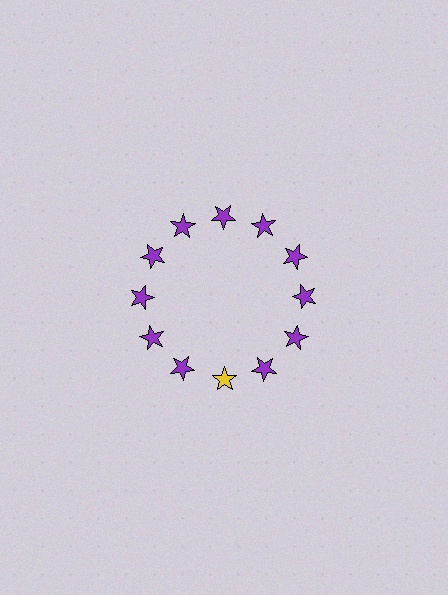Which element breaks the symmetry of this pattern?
The yellow star at roughly the 6 o'clock position breaks the symmetry. All other shapes are purple stars.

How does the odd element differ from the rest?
It has a different color: yellow instead of purple.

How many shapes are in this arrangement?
There are 12 shapes arranged in a ring pattern.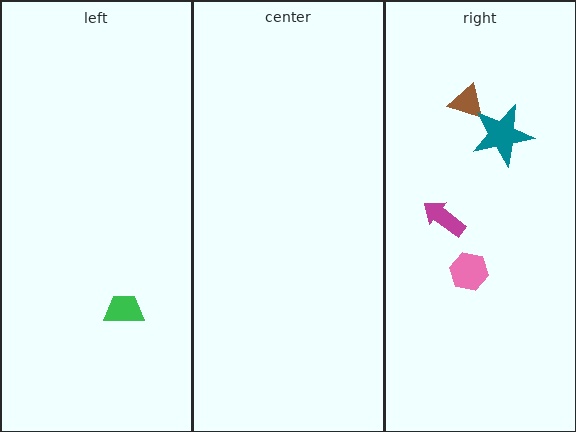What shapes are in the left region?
The green trapezoid.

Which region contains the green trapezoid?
The left region.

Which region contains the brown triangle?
The right region.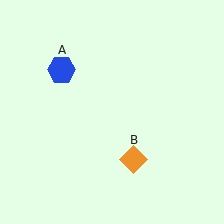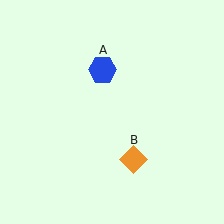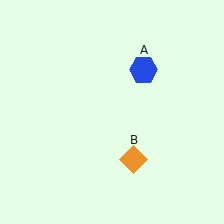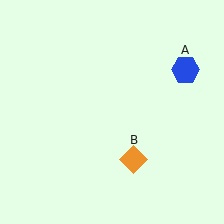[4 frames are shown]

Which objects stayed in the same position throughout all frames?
Orange diamond (object B) remained stationary.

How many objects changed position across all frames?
1 object changed position: blue hexagon (object A).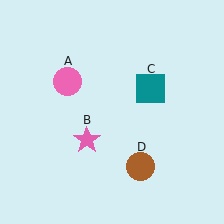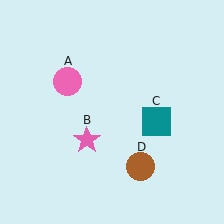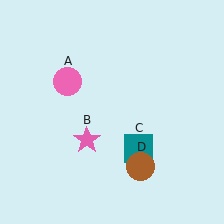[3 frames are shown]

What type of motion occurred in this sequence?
The teal square (object C) rotated clockwise around the center of the scene.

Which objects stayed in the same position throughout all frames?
Pink circle (object A) and pink star (object B) and brown circle (object D) remained stationary.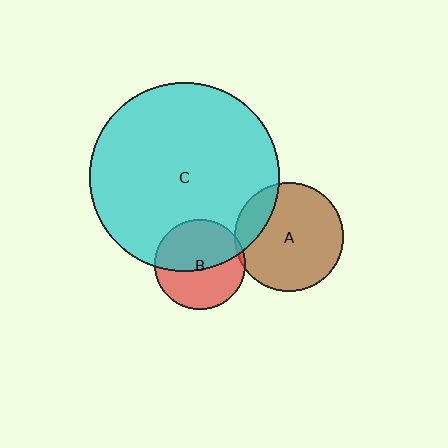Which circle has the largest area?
Circle C (cyan).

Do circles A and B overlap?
Yes.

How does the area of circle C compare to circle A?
Approximately 3.0 times.